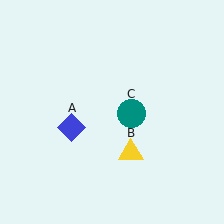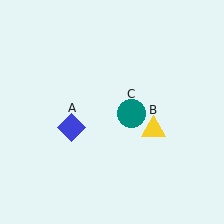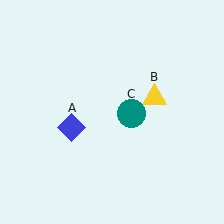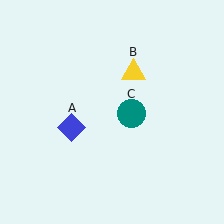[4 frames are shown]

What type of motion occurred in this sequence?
The yellow triangle (object B) rotated counterclockwise around the center of the scene.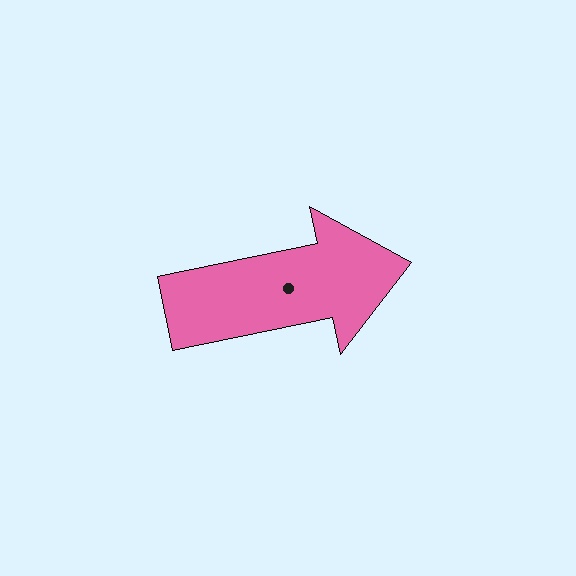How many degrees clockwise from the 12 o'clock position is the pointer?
Approximately 78 degrees.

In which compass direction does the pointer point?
East.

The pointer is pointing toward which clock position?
Roughly 3 o'clock.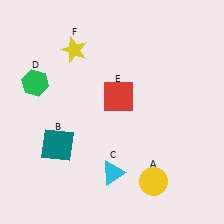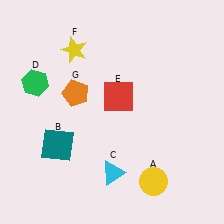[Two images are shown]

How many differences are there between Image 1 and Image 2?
There is 1 difference between the two images.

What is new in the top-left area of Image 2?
An orange pentagon (G) was added in the top-left area of Image 2.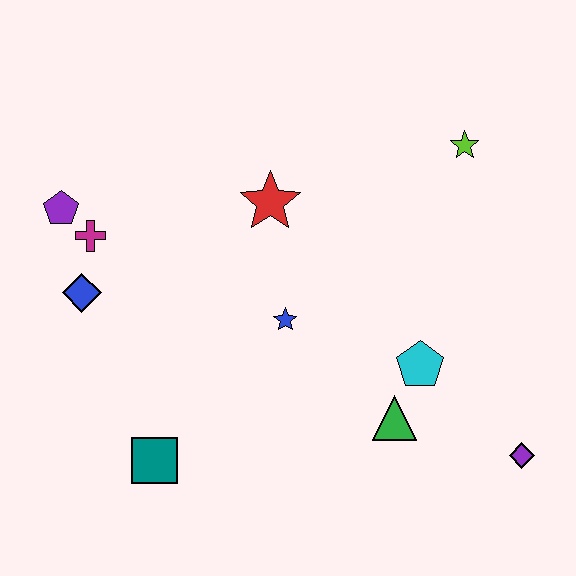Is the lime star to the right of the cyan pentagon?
Yes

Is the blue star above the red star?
No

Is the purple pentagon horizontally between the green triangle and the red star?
No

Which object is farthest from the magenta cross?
The purple diamond is farthest from the magenta cross.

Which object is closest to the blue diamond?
The magenta cross is closest to the blue diamond.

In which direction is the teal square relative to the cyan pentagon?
The teal square is to the left of the cyan pentagon.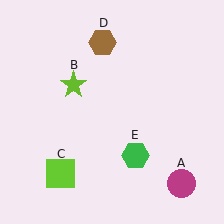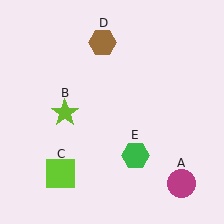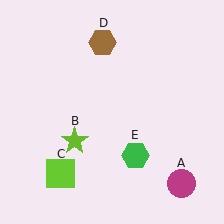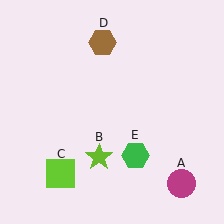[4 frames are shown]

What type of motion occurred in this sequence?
The lime star (object B) rotated counterclockwise around the center of the scene.